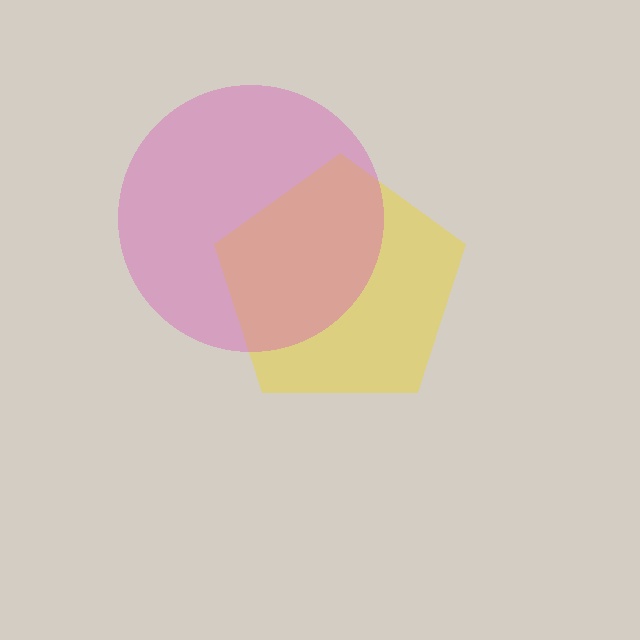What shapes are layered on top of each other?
The layered shapes are: a yellow pentagon, a pink circle.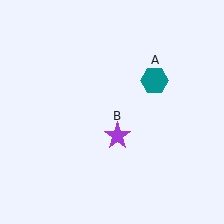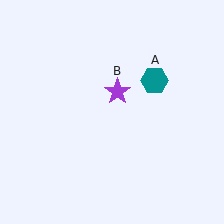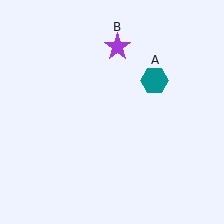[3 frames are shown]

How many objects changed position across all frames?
1 object changed position: purple star (object B).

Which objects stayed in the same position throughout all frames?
Teal hexagon (object A) remained stationary.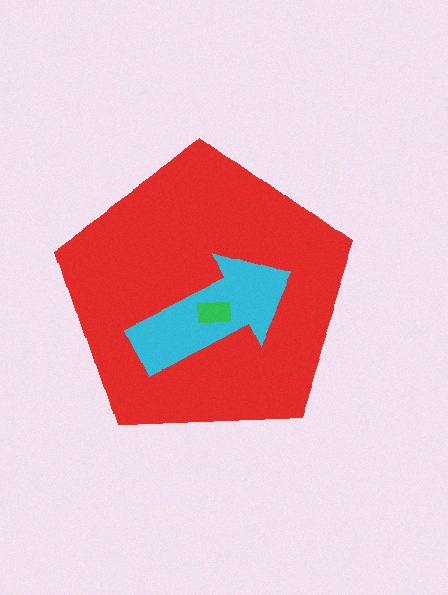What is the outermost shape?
The red pentagon.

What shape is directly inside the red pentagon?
The cyan arrow.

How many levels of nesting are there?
3.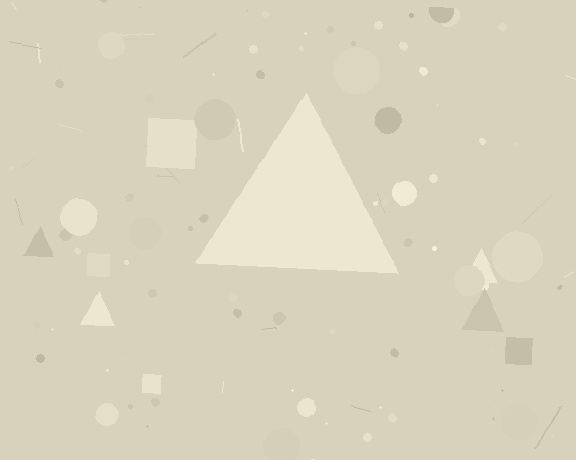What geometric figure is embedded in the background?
A triangle is embedded in the background.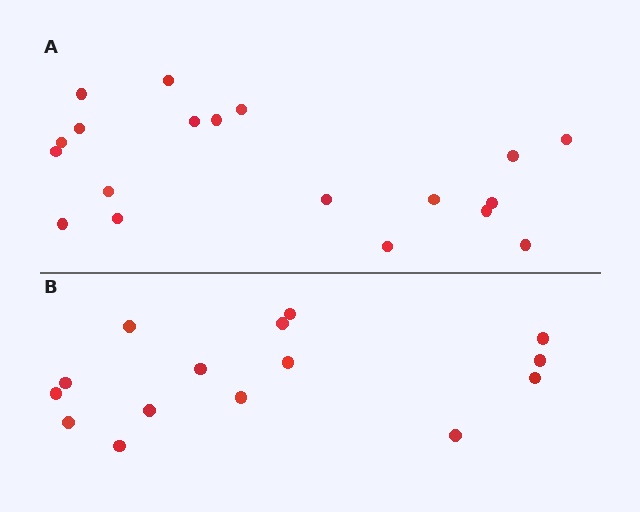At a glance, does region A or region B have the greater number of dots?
Region A (the top region) has more dots.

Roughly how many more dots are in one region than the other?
Region A has about 4 more dots than region B.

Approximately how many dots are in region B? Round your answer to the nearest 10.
About 20 dots. (The exact count is 15, which rounds to 20.)